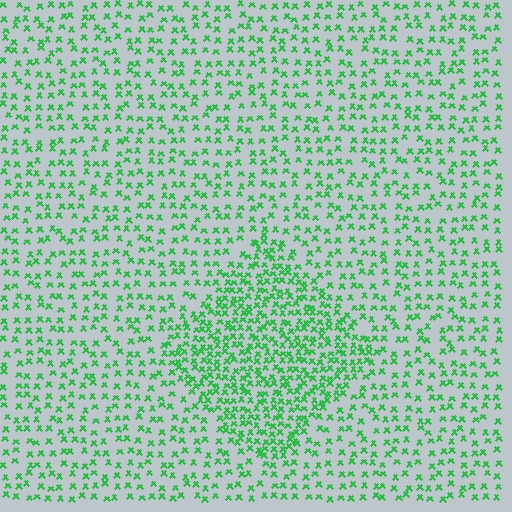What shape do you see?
I see a diamond.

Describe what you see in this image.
The image contains small green elements arranged at two different densities. A diamond-shaped region is visible where the elements are more densely packed than the surrounding area.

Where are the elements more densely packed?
The elements are more densely packed inside the diamond boundary.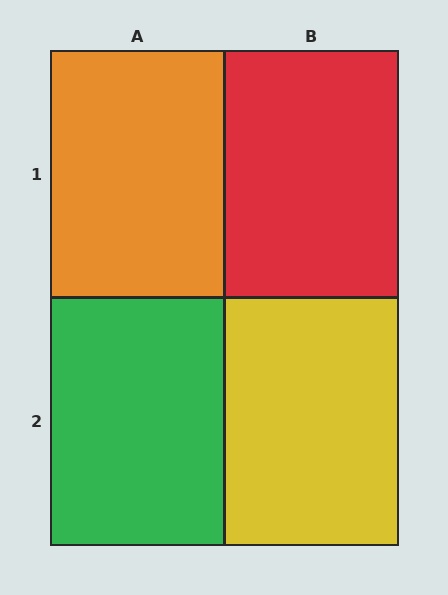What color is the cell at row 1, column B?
Red.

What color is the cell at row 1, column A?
Orange.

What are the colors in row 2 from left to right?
Green, yellow.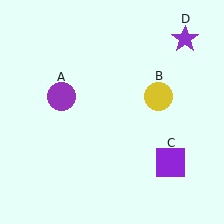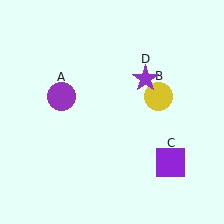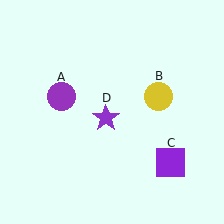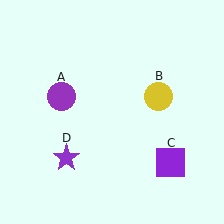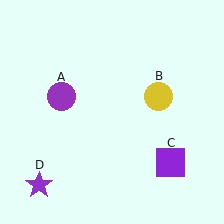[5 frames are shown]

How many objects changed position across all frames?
1 object changed position: purple star (object D).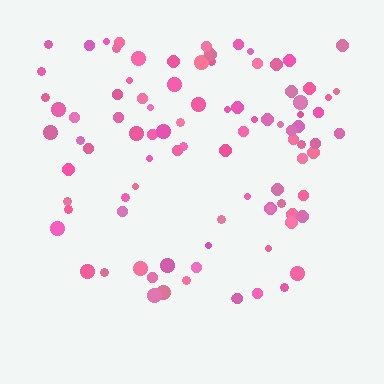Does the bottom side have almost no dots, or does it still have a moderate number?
Still a moderate number, just noticeably fewer than the top.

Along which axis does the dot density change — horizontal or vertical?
Vertical.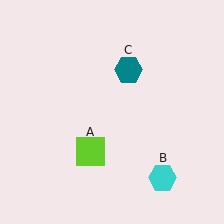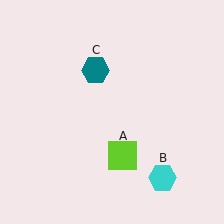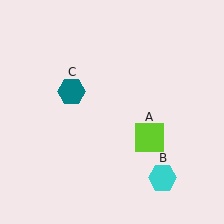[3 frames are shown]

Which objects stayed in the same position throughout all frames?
Cyan hexagon (object B) remained stationary.